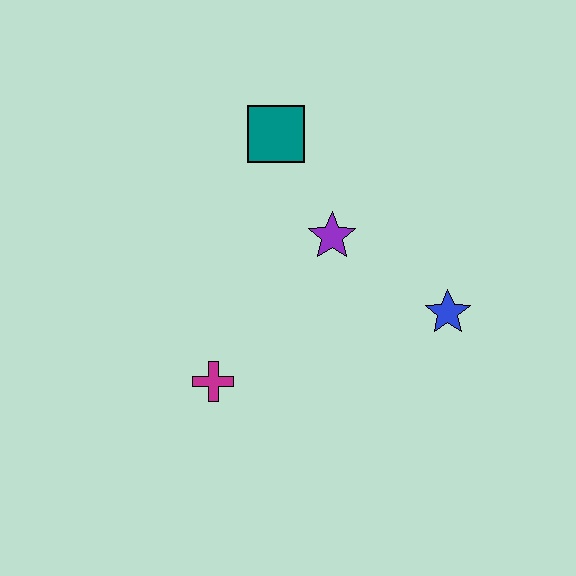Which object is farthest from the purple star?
The magenta cross is farthest from the purple star.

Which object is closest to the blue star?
The purple star is closest to the blue star.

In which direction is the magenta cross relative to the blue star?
The magenta cross is to the left of the blue star.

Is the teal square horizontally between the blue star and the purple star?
No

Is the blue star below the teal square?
Yes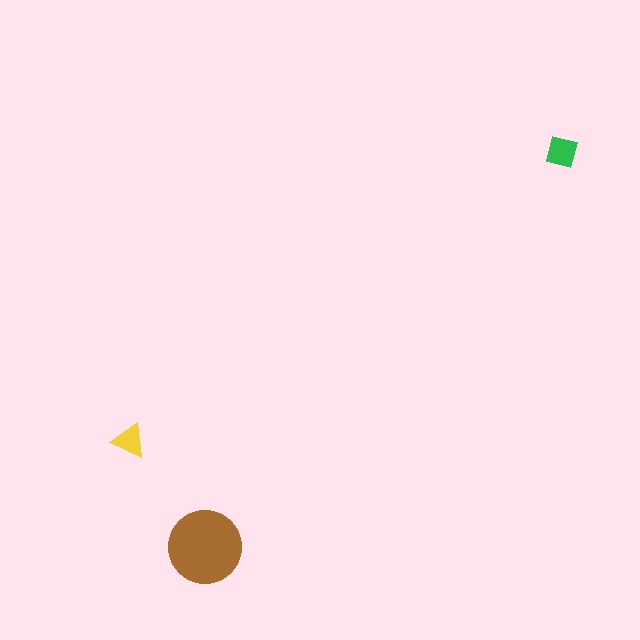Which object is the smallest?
The yellow triangle.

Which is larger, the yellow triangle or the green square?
The green square.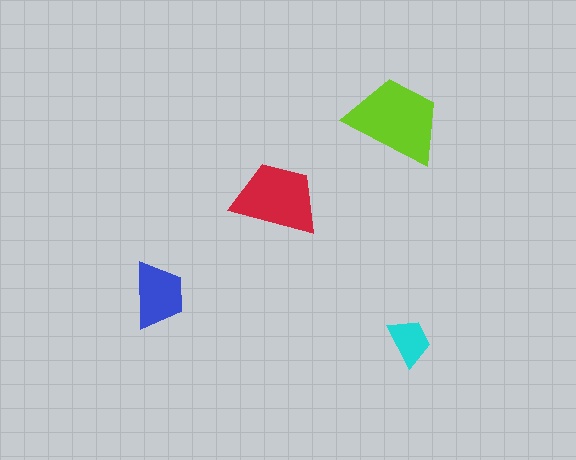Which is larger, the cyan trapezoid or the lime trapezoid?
The lime one.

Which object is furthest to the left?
The blue trapezoid is leftmost.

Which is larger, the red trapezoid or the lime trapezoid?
The lime one.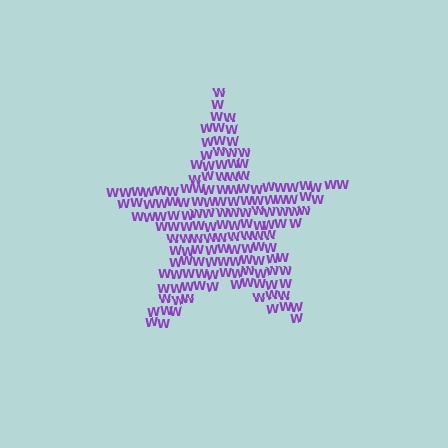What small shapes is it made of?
It is made of small letter W's.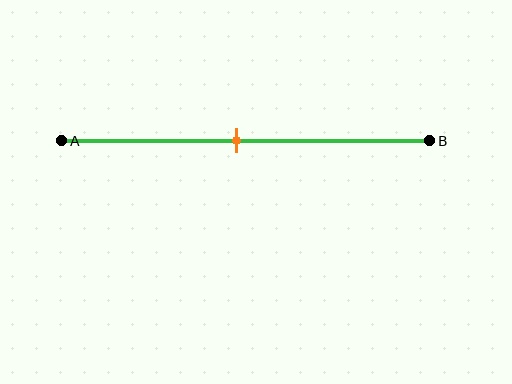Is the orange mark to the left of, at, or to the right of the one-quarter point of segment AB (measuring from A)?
The orange mark is to the right of the one-quarter point of segment AB.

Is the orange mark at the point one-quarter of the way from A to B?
No, the mark is at about 50% from A, not at the 25% one-quarter point.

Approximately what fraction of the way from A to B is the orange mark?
The orange mark is approximately 50% of the way from A to B.